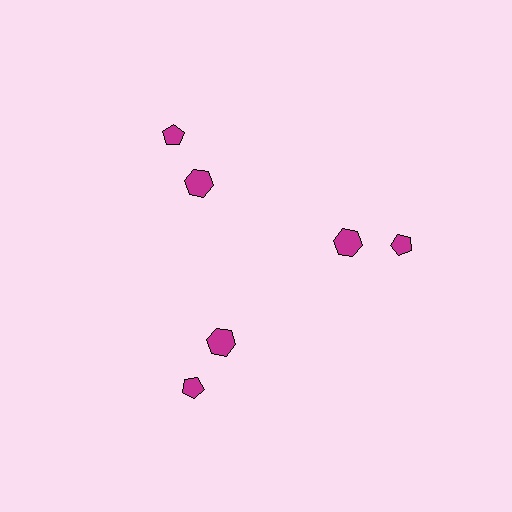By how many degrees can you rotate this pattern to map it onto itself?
The pattern maps onto itself every 120 degrees of rotation.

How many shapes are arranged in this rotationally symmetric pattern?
There are 6 shapes, arranged in 3 groups of 2.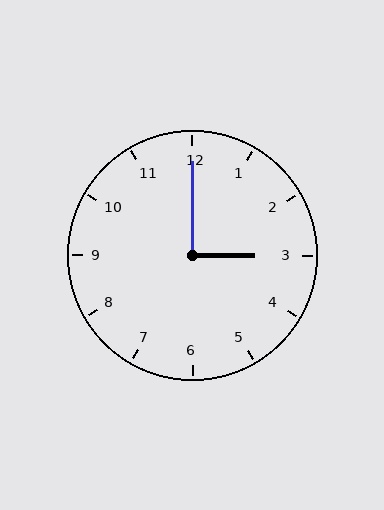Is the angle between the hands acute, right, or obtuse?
It is right.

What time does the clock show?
3:00.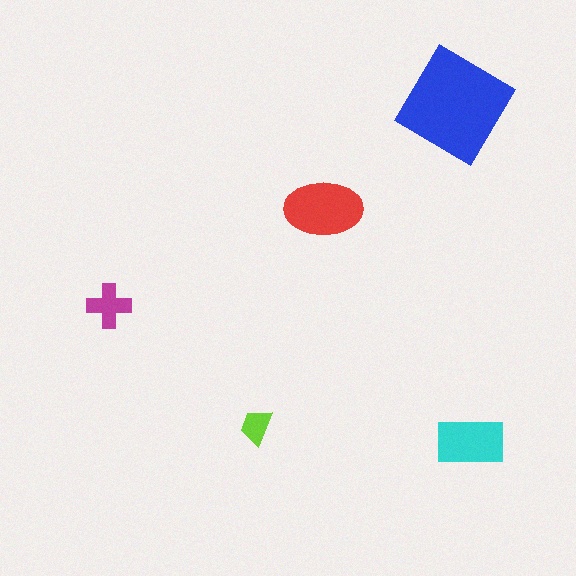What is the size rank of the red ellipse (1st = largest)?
2nd.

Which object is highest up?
The blue diamond is topmost.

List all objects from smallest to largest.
The lime trapezoid, the magenta cross, the cyan rectangle, the red ellipse, the blue diamond.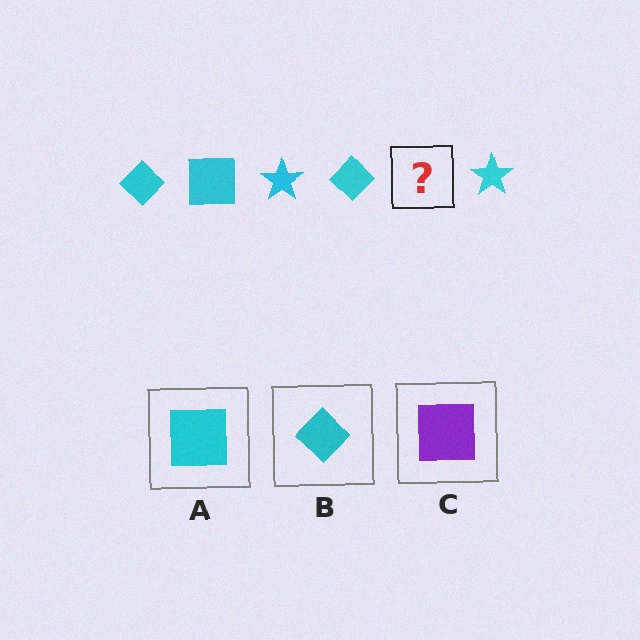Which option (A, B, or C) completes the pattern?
A.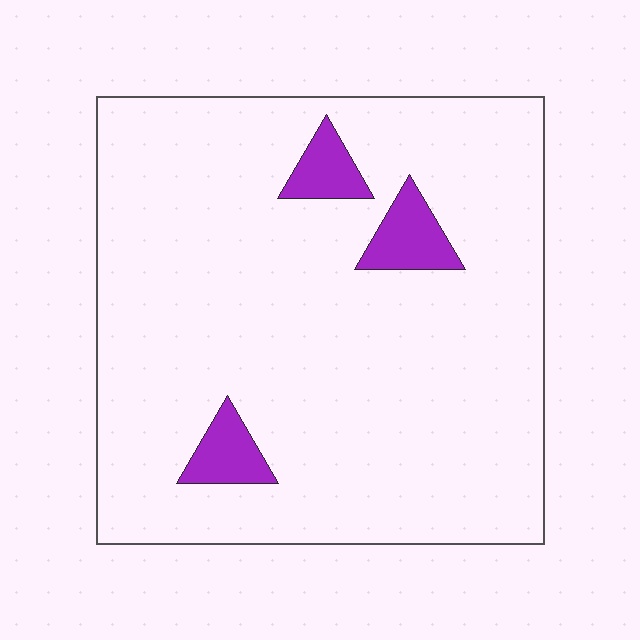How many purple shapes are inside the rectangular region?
3.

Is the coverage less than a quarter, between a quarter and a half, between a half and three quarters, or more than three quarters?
Less than a quarter.